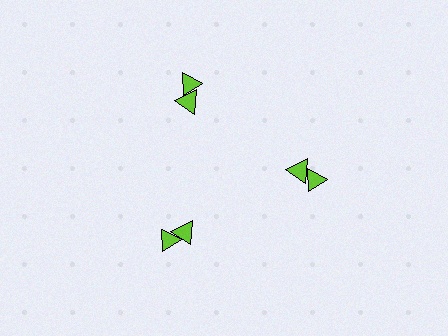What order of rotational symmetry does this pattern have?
This pattern has 3-fold rotational symmetry.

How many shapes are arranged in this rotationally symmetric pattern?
There are 6 shapes, arranged in 3 groups of 2.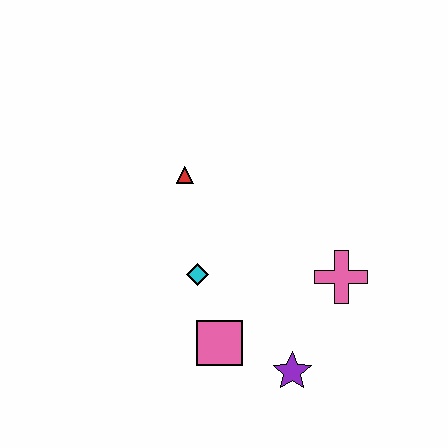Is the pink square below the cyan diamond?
Yes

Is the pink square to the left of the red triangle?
No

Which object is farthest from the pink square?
The red triangle is farthest from the pink square.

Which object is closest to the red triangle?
The cyan diamond is closest to the red triangle.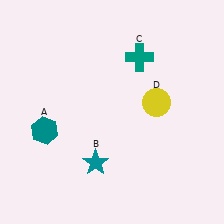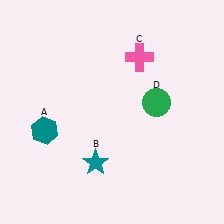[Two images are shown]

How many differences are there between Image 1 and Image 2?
There are 2 differences between the two images.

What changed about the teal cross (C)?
In Image 1, C is teal. In Image 2, it changed to pink.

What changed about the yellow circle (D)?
In Image 1, D is yellow. In Image 2, it changed to green.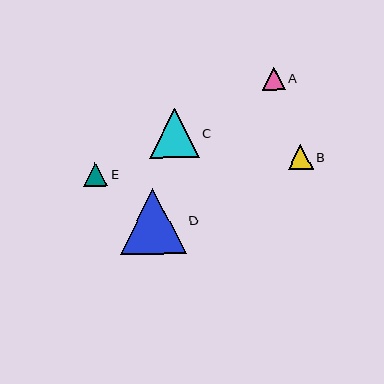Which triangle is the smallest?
Triangle A is the smallest with a size of approximately 23 pixels.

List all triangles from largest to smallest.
From largest to smallest: D, C, B, E, A.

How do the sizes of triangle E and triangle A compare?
Triangle E and triangle A are approximately the same size.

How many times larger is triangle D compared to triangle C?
Triangle D is approximately 1.3 times the size of triangle C.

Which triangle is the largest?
Triangle D is the largest with a size of approximately 66 pixels.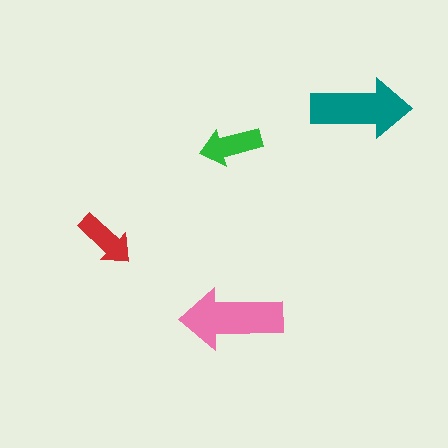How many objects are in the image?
There are 4 objects in the image.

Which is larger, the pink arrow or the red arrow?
The pink one.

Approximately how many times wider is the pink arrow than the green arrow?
About 1.5 times wider.